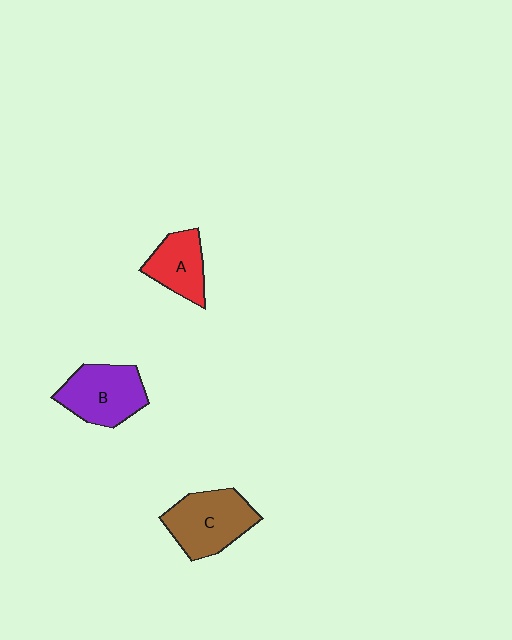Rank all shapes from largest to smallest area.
From largest to smallest: C (brown), B (purple), A (red).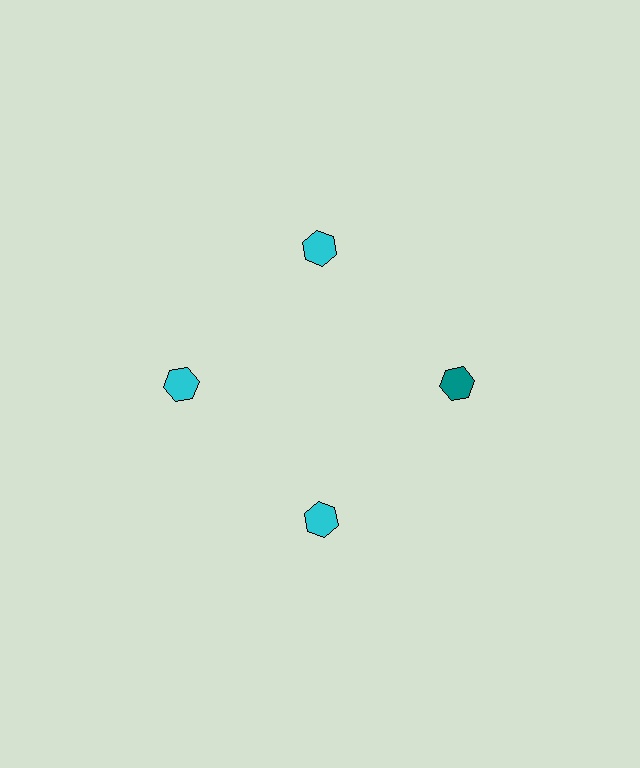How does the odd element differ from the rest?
It has a different color: teal instead of cyan.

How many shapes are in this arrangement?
There are 4 shapes arranged in a ring pattern.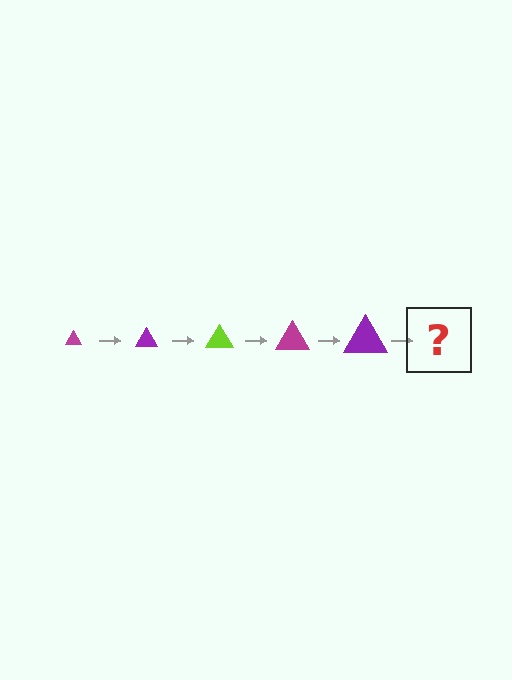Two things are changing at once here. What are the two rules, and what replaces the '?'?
The two rules are that the triangle grows larger each step and the color cycles through magenta, purple, and lime. The '?' should be a lime triangle, larger than the previous one.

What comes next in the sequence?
The next element should be a lime triangle, larger than the previous one.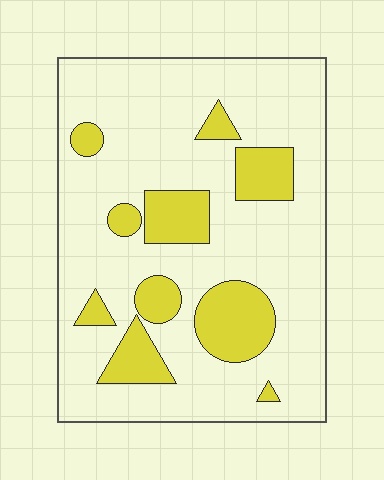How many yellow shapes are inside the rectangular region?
10.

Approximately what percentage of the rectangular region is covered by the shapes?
Approximately 20%.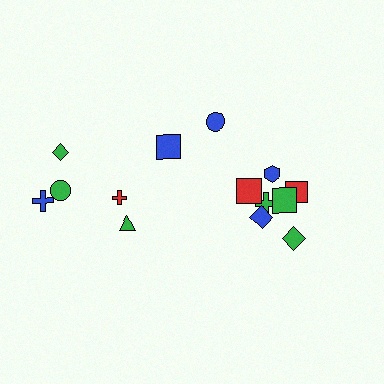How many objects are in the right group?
There are 8 objects.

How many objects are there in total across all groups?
There are 14 objects.